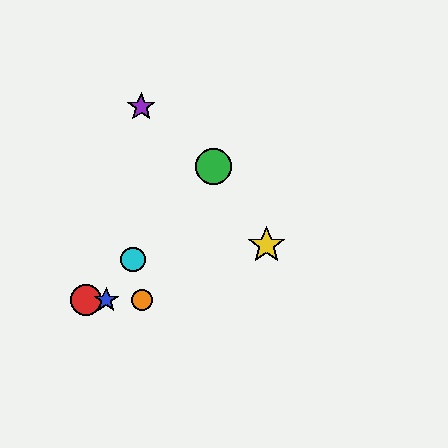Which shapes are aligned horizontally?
The red circle, the blue star, the orange circle are aligned horizontally.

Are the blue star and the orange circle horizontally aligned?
Yes, both are at y≈300.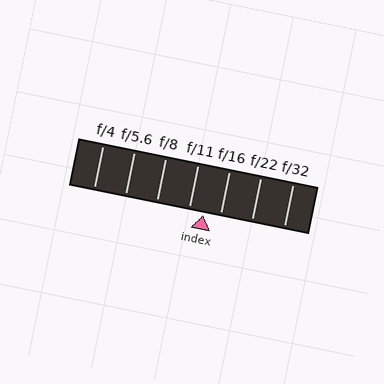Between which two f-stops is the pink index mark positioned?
The index mark is between f/11 and f/16.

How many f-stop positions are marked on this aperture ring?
There are 7 f-stop positions marked.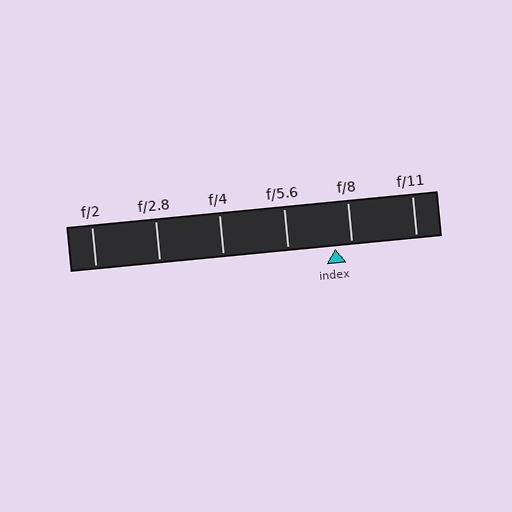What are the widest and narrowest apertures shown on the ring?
The widest aperture shown is f/2 and the narrowest is f/11.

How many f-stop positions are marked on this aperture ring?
There are 6 f-stop positions marked.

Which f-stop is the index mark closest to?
The index mark is closest to f/8.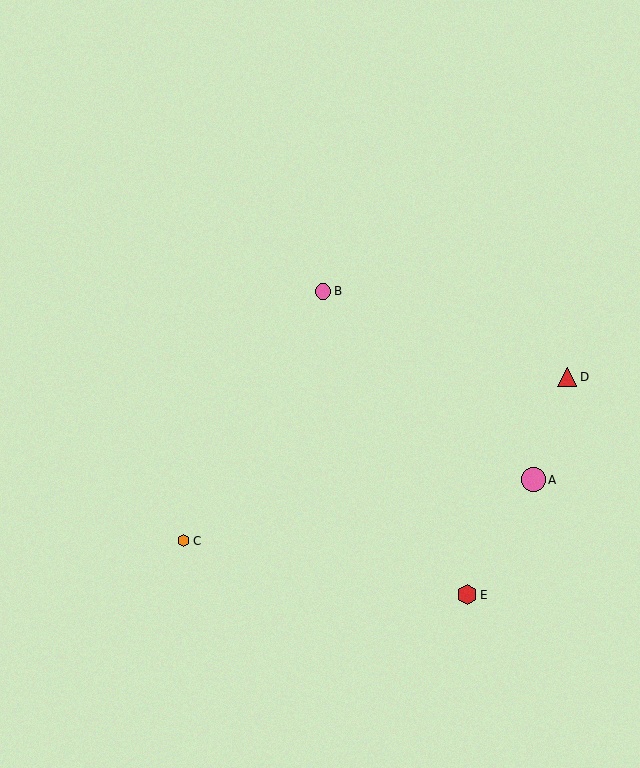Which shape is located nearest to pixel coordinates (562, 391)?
The red triangle (labeled D) at (567, 377) is nearest to that location.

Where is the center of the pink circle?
The center of the pink circle is at (533, 480).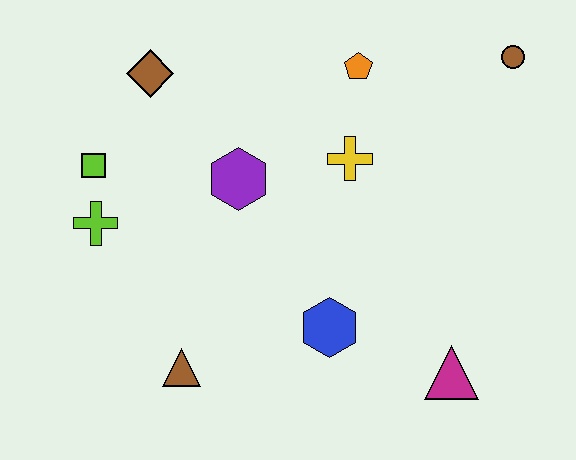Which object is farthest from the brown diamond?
The magenta triangle is farthest from the brown diamond.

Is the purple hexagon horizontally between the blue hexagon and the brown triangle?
Yes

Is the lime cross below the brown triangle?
No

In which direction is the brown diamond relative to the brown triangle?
The brown diamond is above the brown triangle.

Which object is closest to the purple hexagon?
The yellow cross is closest to the purple hexagon.